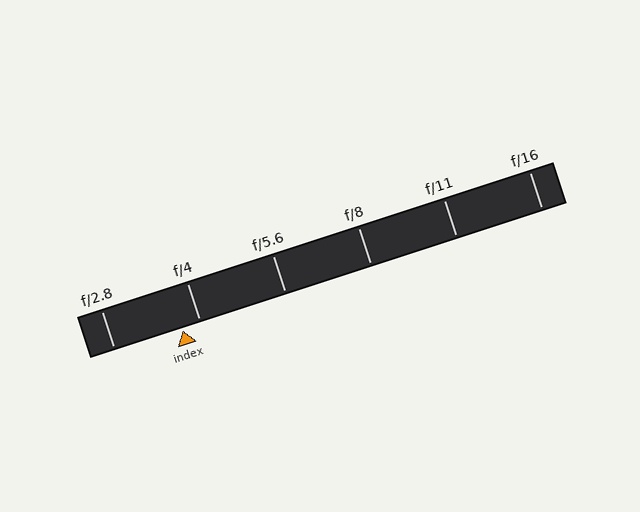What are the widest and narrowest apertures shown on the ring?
The widest aperture shown is f/2.8 and the narrowest is f/16.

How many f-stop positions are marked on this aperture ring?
There are 6 f-stop positions marked.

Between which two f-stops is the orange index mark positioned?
The index mark is between f/2.8 and f/4.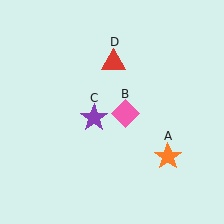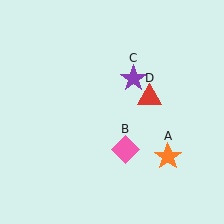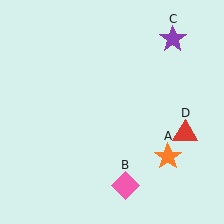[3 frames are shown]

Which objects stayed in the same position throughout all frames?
Orange star (object A) remained stationary.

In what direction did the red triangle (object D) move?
The red triangle (object D) moved down and to the right.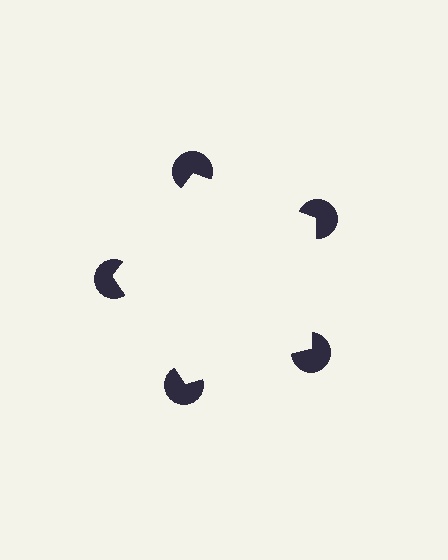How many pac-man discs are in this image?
There are 5 — one at each vertex of the illusory pentagon.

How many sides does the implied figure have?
5 sides.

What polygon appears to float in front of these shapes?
An illusory pentagon — its edges are inferred from the aligned wedge cuts in the pac-man discs, not physically drawn.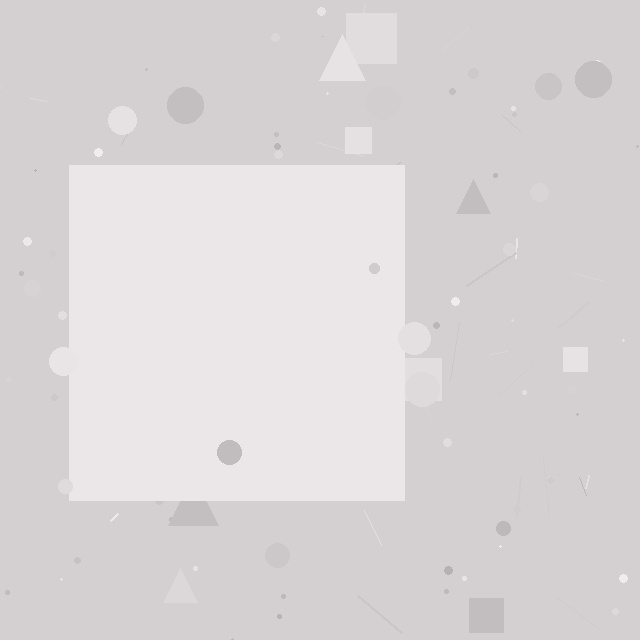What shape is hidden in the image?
A square is hidden in the image.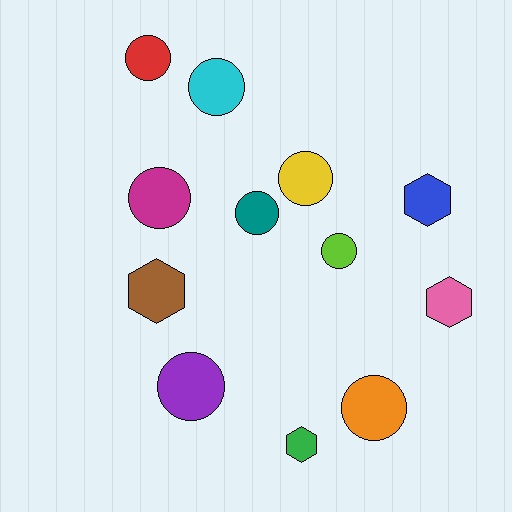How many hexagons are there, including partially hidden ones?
There are 4 hexagons.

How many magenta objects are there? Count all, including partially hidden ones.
There is 1 magenta object.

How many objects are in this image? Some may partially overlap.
There are 12 objects.